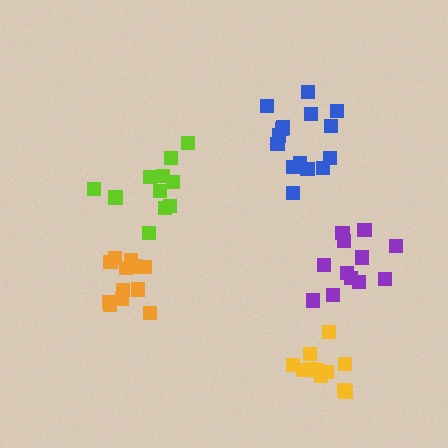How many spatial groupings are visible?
There are 5 spatial groupings.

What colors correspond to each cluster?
The clusters are colored: orange, purple, blue, yellow, lime.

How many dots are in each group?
Group 1: 12 dots, Group 2: 12 dots, Group 3: 15 dots, Group 4: 12 dots, Group 5: 11 dots (62 total).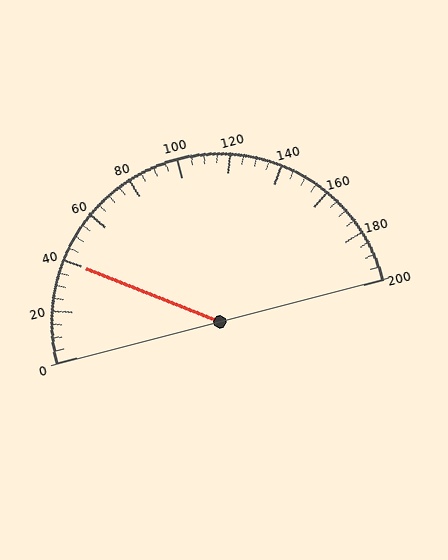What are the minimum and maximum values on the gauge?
The gauge ranges from 0 to 200.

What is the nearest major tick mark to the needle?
The nearest major tick mark is 40.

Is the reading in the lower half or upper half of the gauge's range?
The reading is in the lower half of the range (0 to 200).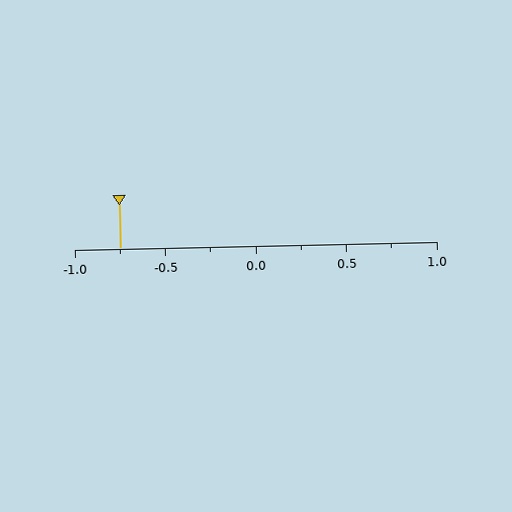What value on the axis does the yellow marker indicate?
The marker indicates approximately -0.75.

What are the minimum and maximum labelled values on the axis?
The axis runs from -1.0 to 1.0.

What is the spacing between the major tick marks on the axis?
The major ticks are spaced 0.5 apart.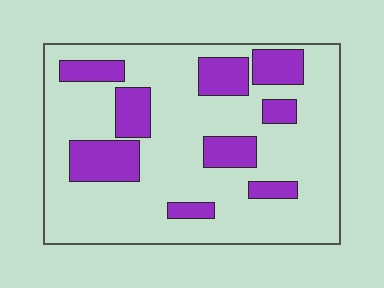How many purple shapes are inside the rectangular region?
9.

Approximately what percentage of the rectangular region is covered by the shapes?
Approximately 25%.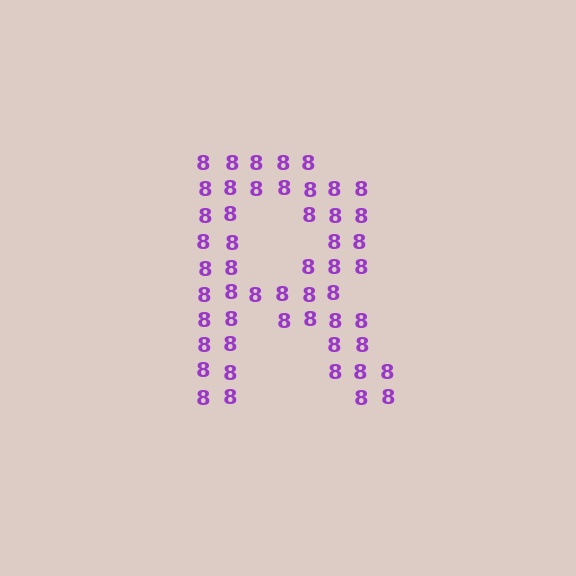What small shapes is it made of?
It is made of small digit 8's.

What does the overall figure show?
The overall figure shows the letter R.